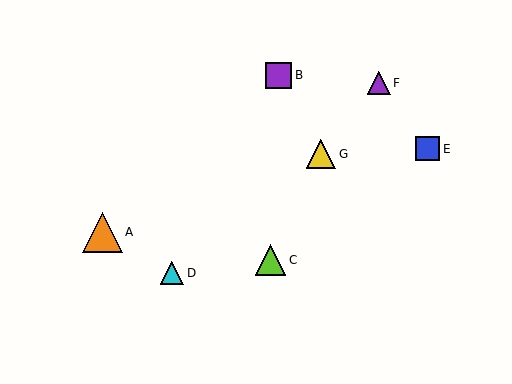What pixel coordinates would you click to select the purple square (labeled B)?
Click at (279, 75) to select the purple square B.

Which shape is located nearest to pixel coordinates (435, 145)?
The blue square (labeled E) at (428, 149) is nearest to that location.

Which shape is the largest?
The orange triangle (labeled A) is the largest.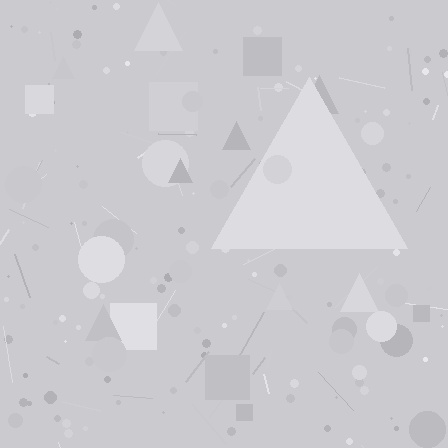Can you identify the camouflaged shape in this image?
The camouflaged shape is a triangle.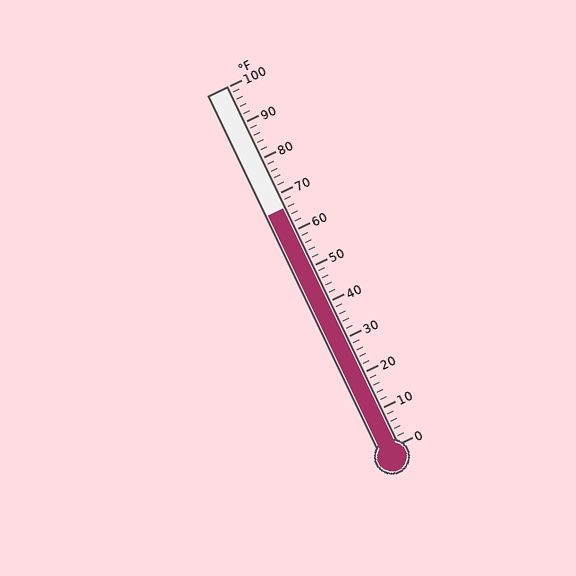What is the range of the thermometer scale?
The thermometer scale ranges from 0°F to 100°F.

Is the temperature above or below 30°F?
The temperature is above 30°F.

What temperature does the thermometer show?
The thermometer shows approximately 66°F.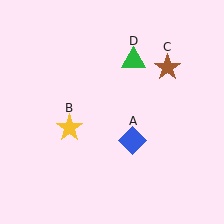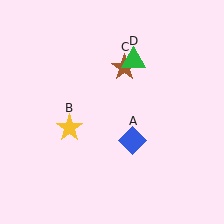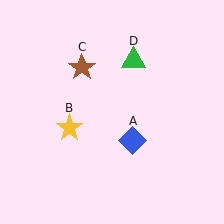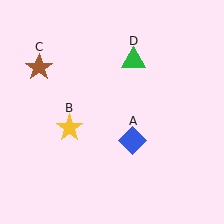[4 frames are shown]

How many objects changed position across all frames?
1 object changed position: brown star (object C).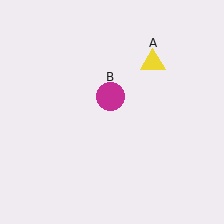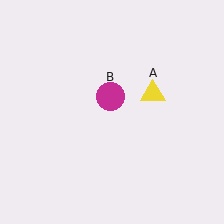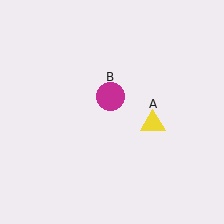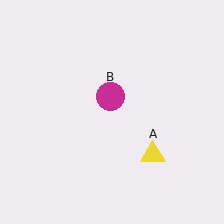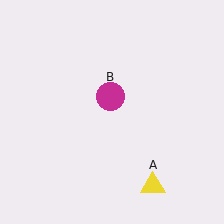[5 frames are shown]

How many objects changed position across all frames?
1 object changed position: yellow triangle (object A).